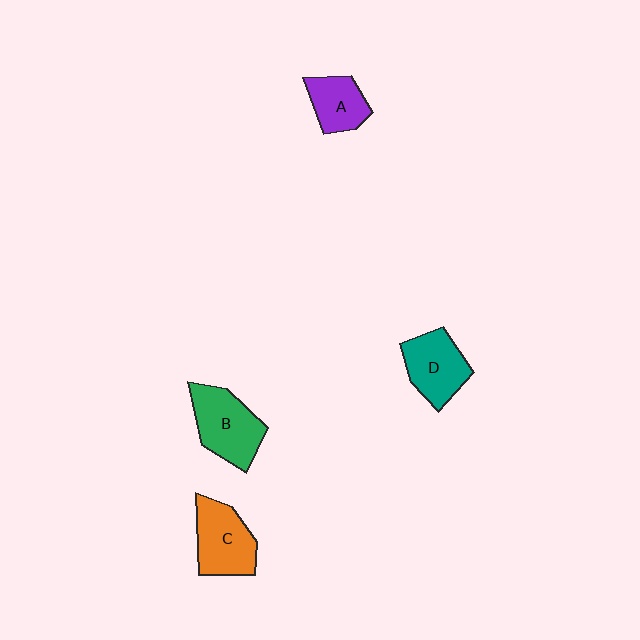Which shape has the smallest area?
Shape A (purple).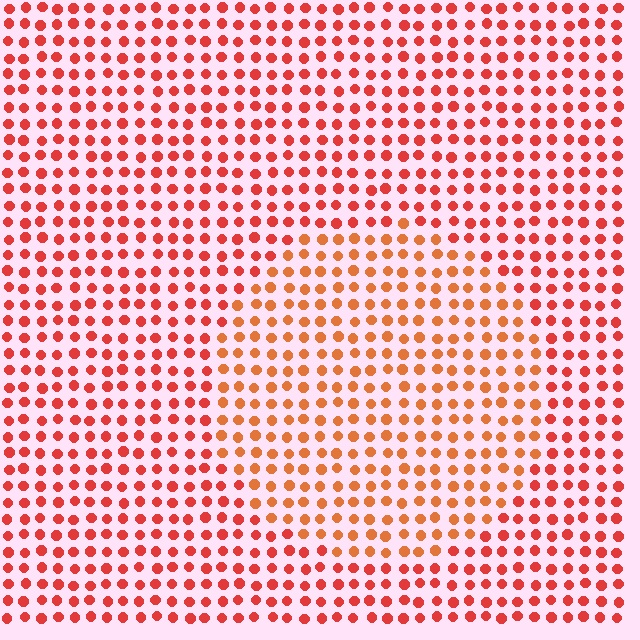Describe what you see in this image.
The image is filled with small red elements in a uniform arrangement. A circle-shaped region is visible where the elements are tinted to a slightly different hue, forming a subtle color boundary.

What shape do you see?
I see a circle.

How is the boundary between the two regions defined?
The boundary is defined purely by a slight shift in hue (about 22 degrees). Spacing, size, and orientation are identical on both sides.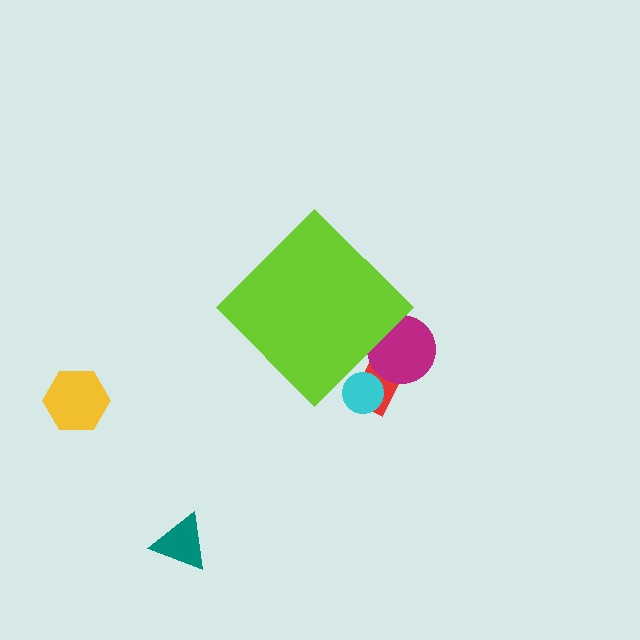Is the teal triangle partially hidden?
No, the teal triangle is fully visible.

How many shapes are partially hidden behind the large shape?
3 shapes are partially hidden.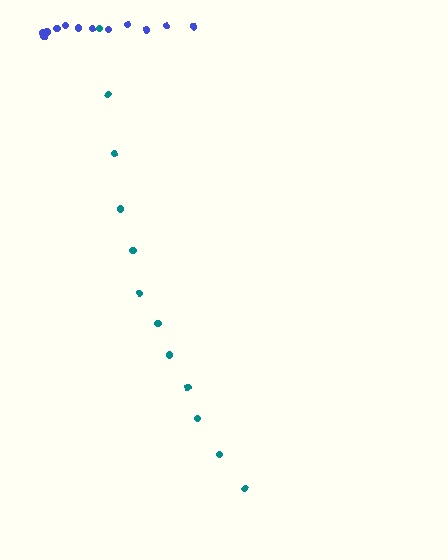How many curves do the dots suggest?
There are 2 distinct paths.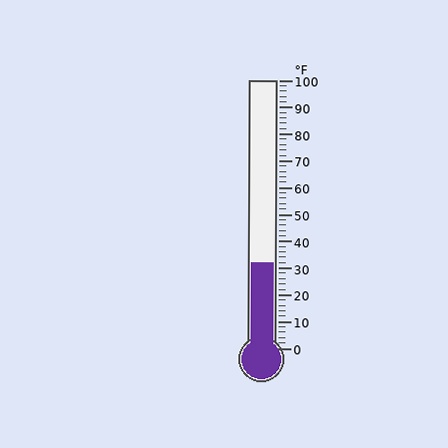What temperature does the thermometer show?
The thermometer shows approximately 32°F.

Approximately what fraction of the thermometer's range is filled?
The thermometer is filled to approximately 30% of its range.